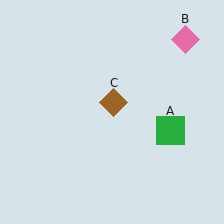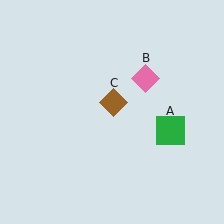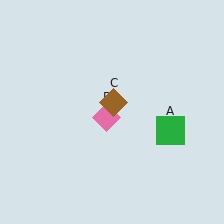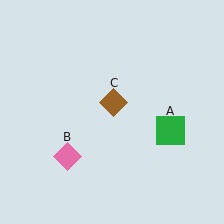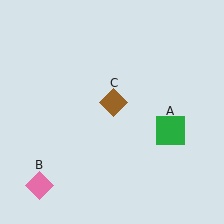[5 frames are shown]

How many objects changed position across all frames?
1 object changed position: pink diamond (object B).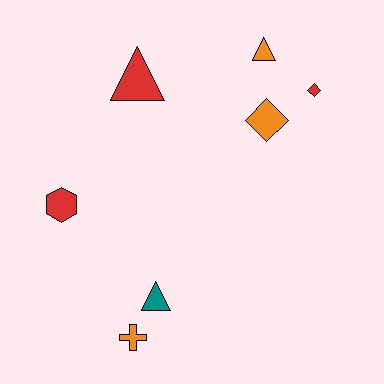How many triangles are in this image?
There are 3 triangles.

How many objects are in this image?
There are 7 objects.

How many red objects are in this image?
There are 3 red objects.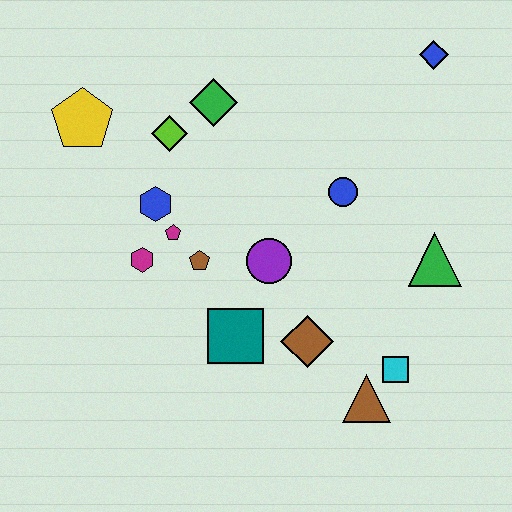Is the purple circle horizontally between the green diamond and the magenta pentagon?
No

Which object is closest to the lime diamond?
The green diamond is closest to the lime diamond.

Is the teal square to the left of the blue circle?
Yes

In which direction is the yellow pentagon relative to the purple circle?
The yellow pentagon is to the left of the purple circle.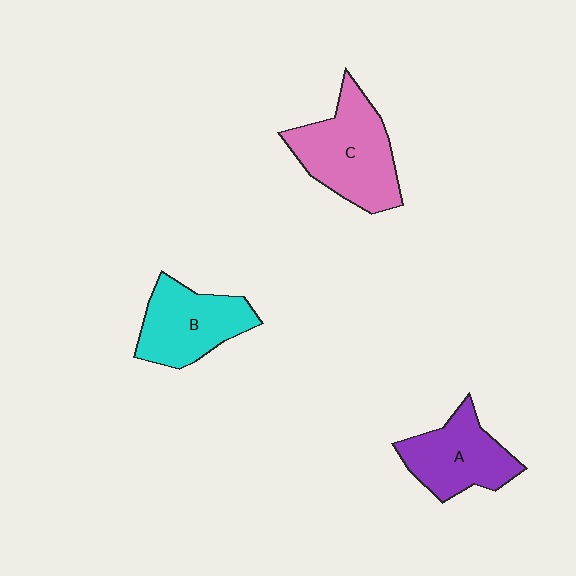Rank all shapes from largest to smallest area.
From largest to smallest: C (pink), B (cyan), A (purple).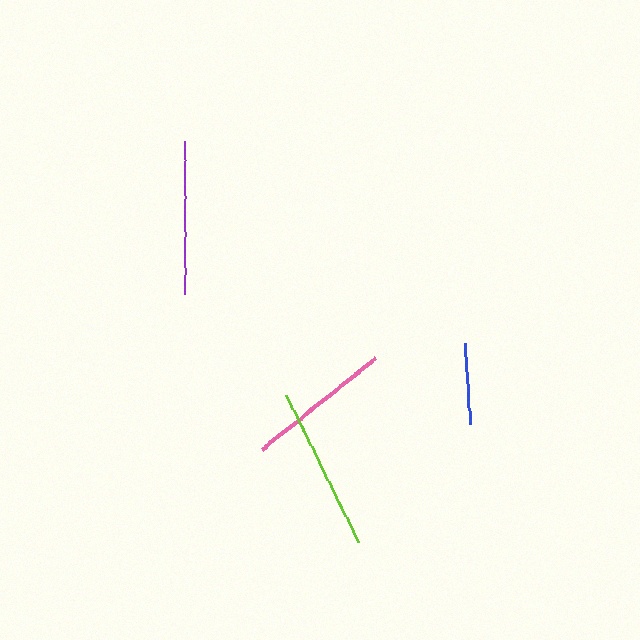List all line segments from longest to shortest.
From longest to shortest: lime, purple, pink, blue.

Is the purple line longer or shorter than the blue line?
The purple line is longer than the blue line.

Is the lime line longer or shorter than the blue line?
The lime line is longer than the blue line.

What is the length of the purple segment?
The purple segment is approximately 153 pixels long.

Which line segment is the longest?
The lime line is the longest at approximately 164 pixels.